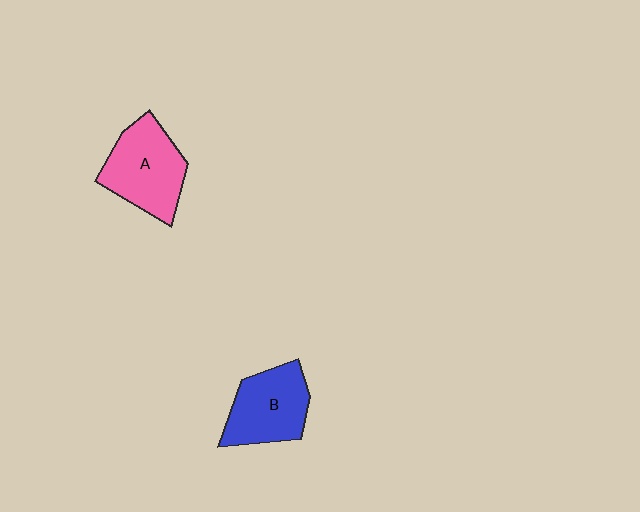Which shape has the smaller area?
Shape B (blue).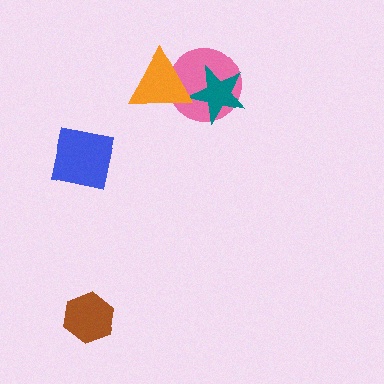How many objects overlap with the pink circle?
2 objects overlap with the pink circle.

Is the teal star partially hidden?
Yes, it is partially covered by another shape.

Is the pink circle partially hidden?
Yes, it is partially covered by another shape.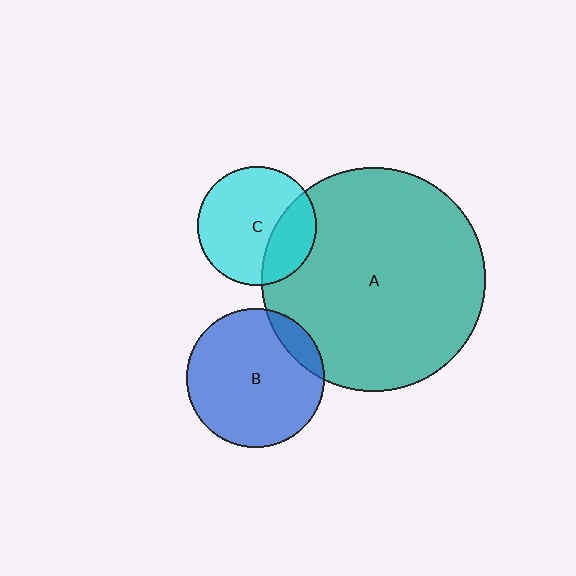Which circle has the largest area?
Circle A (teal).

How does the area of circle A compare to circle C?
Approximately 3.5 times.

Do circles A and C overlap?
Yes.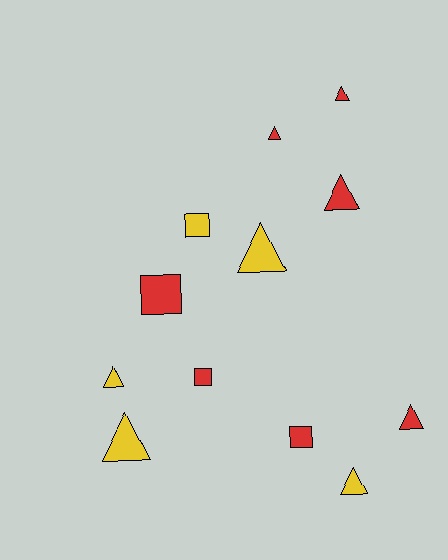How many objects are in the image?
There are 12 objects.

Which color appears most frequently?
Red, with 7 objects.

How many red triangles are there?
There are 4 red triangles.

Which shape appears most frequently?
Triangle, with 8 objects.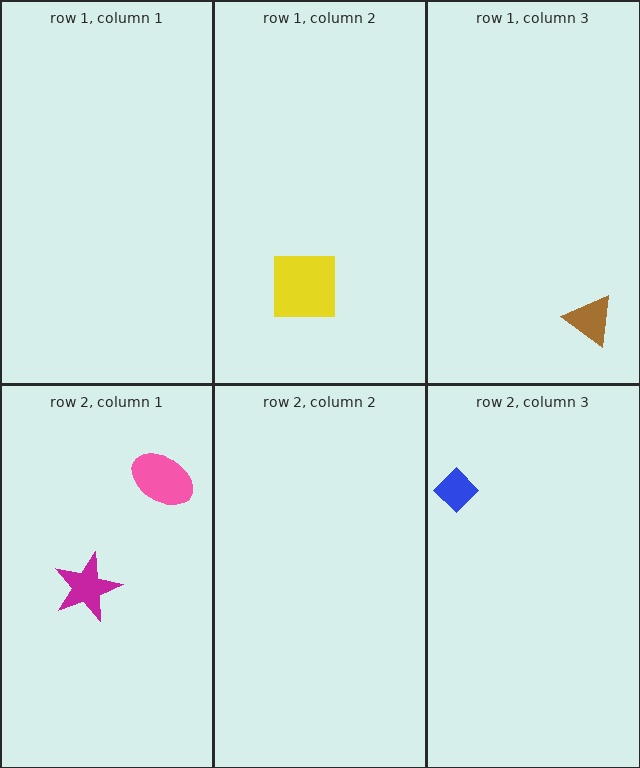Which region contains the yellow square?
The row 1, column 2 region.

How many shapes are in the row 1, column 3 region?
1.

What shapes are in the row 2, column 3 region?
The blue diamond.